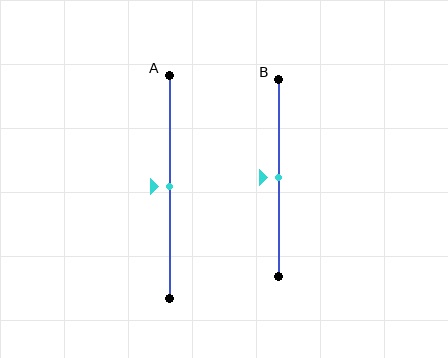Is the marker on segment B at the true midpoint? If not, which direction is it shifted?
Yes, the marker on segment B is at the true midpoint.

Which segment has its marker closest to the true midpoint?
Segment A has its marker closest to the true midpoint.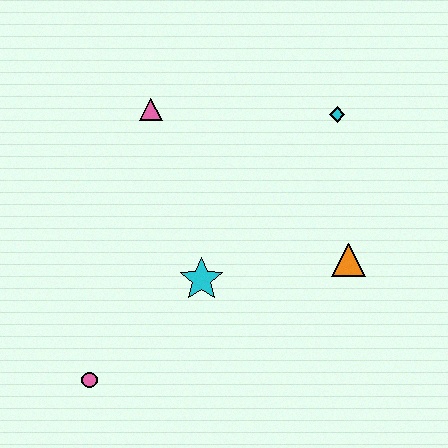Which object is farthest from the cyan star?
The cyan diamond is farthest from the cyan star.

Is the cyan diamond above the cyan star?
Yes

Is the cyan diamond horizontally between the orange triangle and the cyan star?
Yes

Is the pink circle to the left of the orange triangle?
Yes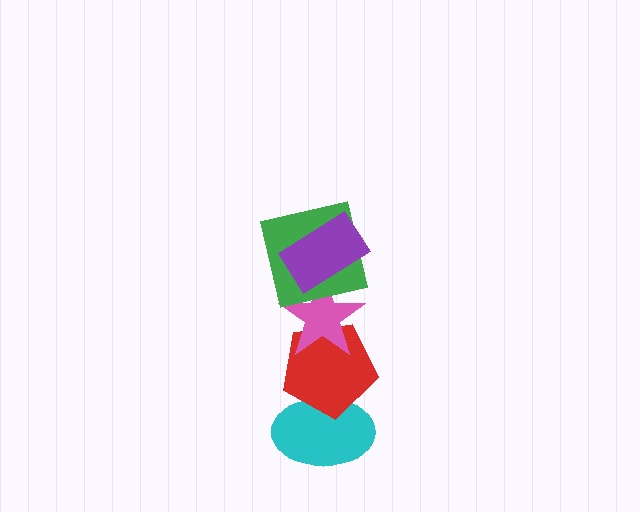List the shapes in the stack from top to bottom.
From top to bottom: the purple rectangle, the green square, the pink star, the red pentagon, the cyan ellipse.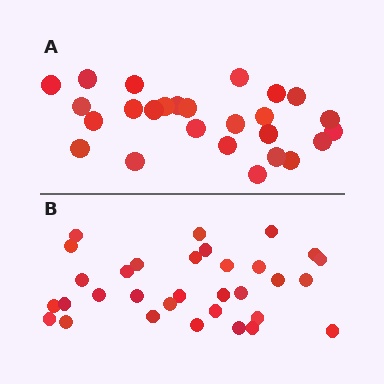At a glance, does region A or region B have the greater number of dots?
Region B (the bottom region) has more dots.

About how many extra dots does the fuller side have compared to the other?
Region B has about 6 more dots than region A.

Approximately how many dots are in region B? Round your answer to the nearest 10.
About 30 dots. (The exact count is 32, which rounds to 30.)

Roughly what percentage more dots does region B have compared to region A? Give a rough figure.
About 25% more.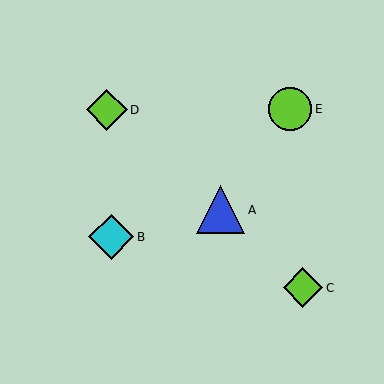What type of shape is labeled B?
Shape B is a cyan diamond.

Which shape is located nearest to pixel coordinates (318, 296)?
The lime diamond (labeled C) at (303, 288) is nearest to that location.